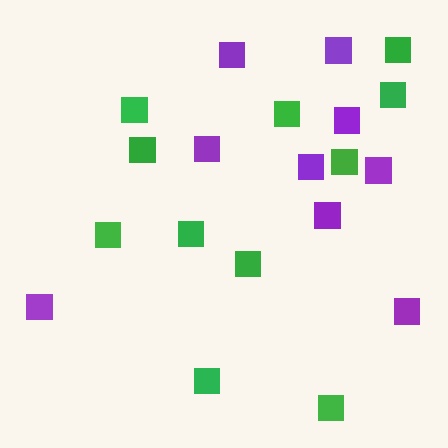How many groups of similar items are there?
There are 2 groups: one group of purple squares (9) and one group of green squares (11).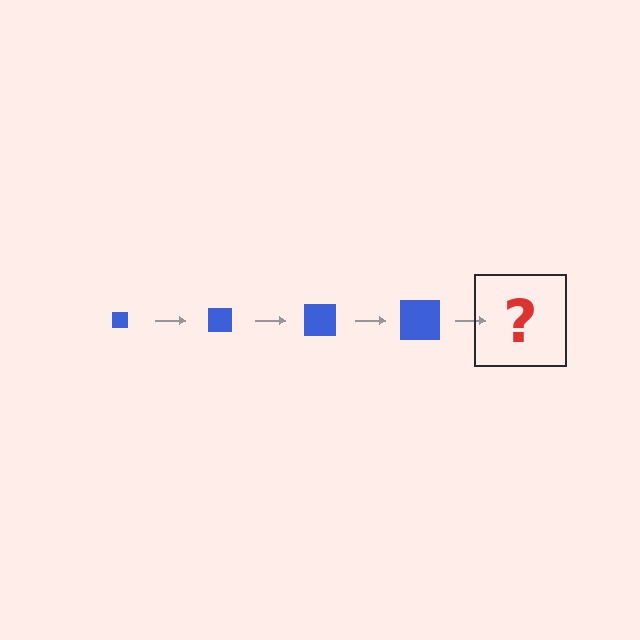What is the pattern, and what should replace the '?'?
The pattern is that the square gets progressively larger each step. The '?' should be a blue square, larger than the previous one.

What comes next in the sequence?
The next element should be a blue square, larger than the previous one.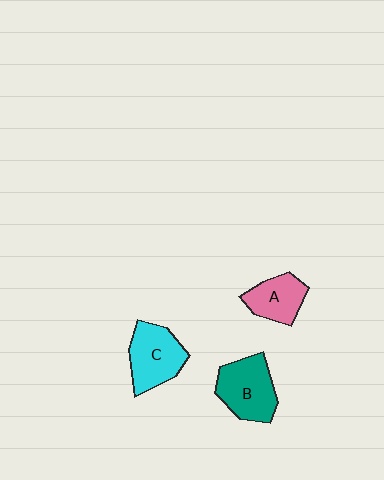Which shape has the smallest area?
Shape A (pink).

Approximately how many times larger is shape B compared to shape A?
Approximately 1.4 times.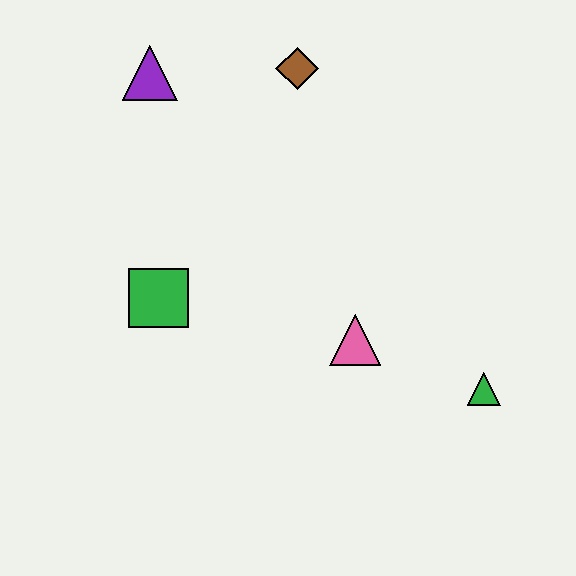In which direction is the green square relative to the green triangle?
The green square is to the left of the green triangle.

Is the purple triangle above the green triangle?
Yes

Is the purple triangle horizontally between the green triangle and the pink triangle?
No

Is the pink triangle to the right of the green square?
Yes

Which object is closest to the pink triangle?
The green triangle is closest to the pink triangle.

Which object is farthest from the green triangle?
The purple triangle is farthest from the green triangle.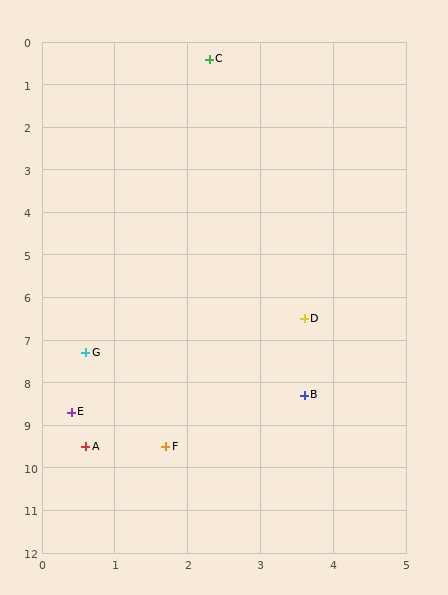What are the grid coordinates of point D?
Point D is at approximately (3.6, 6.5).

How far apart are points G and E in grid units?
Points G and E are about 1.4 grid units apart.